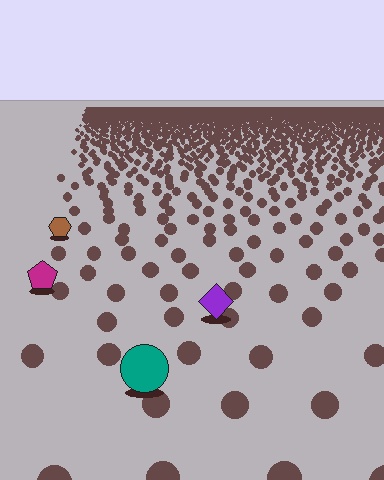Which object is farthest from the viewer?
The brown hexagon is farthest from the viewer. It appears smaller and the ground texture around it is denser.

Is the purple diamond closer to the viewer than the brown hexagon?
Yes. The purple diamond is closer — you can tell from the texture gradient: the ground texture is coarser near it.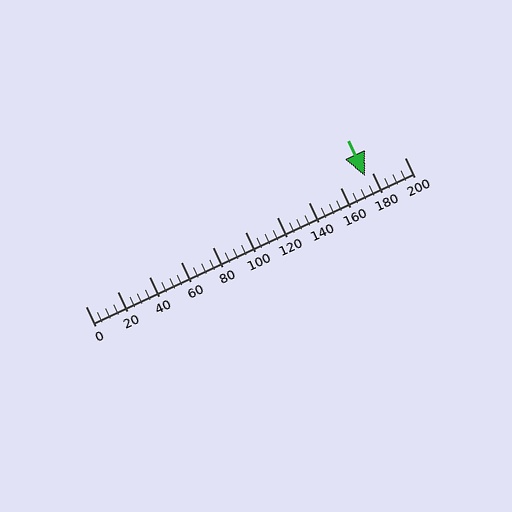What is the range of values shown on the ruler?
The ruler shows values from 0 to 200.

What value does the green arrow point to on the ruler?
The green arrow points to approximately 175.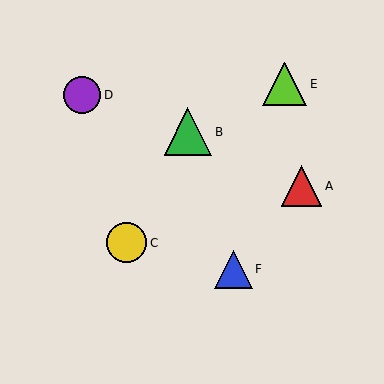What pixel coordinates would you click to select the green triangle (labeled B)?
Click at (188, 132) to select the green triangle B.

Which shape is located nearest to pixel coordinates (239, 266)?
The blue triangle (labeled F) at (233, 269) is nearest to that location.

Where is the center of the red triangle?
The center of the red triangle is at (301, 186).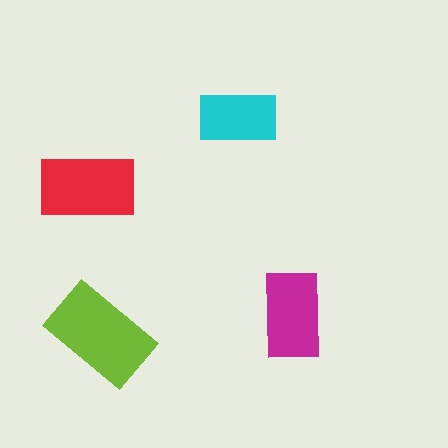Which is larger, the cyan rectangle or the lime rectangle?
The lime one.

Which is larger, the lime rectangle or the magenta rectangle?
The lime one.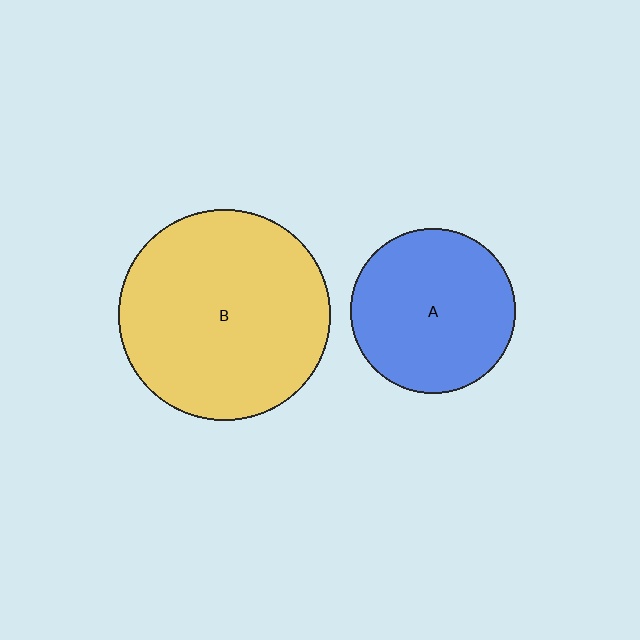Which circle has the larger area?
Circle B (yellow).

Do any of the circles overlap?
No, none of the circles overlap.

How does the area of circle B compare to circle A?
Approximately 1.6 times.